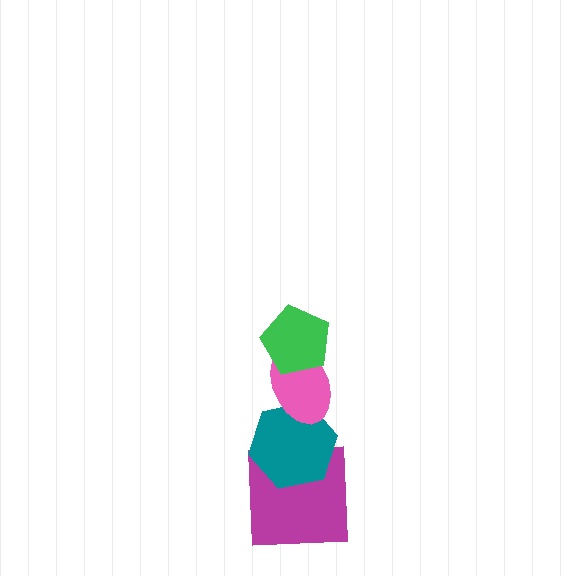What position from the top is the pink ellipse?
The pink ellipse is 2nd from the top.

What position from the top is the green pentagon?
The green pentagon is 1st from the top.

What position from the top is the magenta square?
The magenta square is 4th from the top.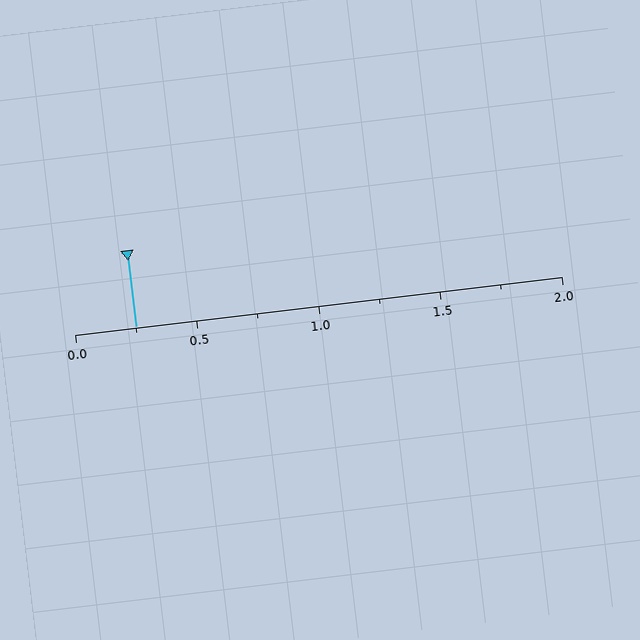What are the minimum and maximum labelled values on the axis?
The axis runs from 0.0 to 2.0.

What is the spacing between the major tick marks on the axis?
The major ticks are spaced 0.5 apart.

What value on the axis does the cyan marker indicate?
The marker indicates approximately 0.25.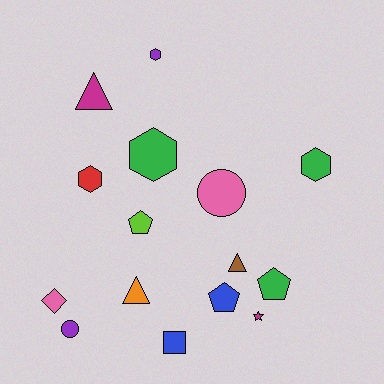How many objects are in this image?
There are 15 objects.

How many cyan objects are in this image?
There are no cyan objects.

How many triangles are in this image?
There are 3 triangles.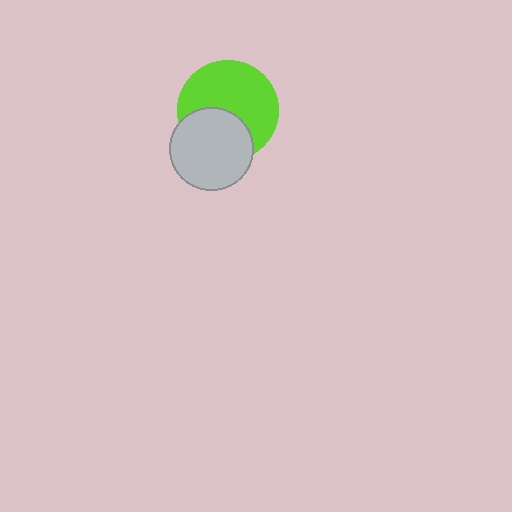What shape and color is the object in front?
The object in front is a light gray circle.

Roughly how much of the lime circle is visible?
About half of it is visible (roughly 63%).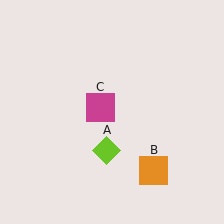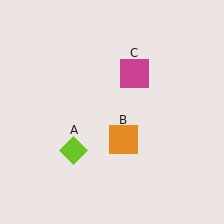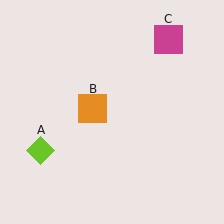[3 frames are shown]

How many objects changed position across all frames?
3 objects changed position: lime diamond (object A), orange square (object B), magenta square (object C).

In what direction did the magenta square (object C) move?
The magenta square (object C) moved up and to the right.